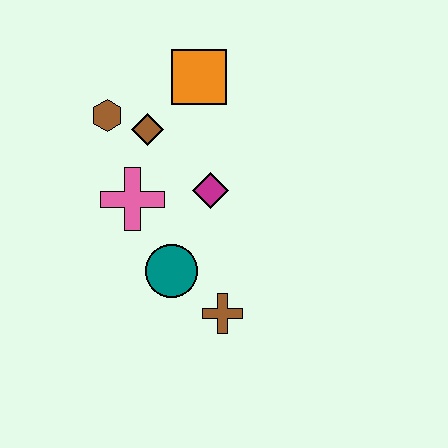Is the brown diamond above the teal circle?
Yes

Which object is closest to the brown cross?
The teal circle is closest to the brown cross.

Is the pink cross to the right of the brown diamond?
No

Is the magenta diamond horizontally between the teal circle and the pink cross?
No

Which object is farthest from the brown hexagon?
The brown cross is farthest from the brown hexagon.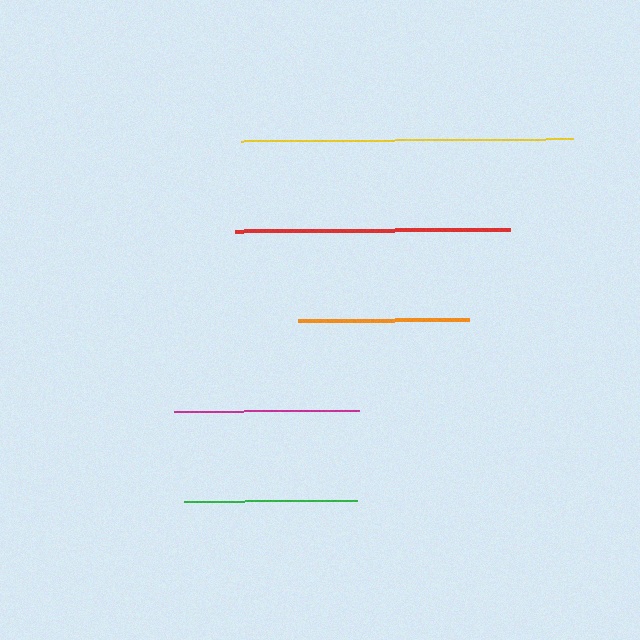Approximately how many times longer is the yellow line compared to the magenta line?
The yellow line is approximately 1.8 times the length of the magenta line.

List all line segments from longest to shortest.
From longest to shortest: yellow, red, magenta, green, orange.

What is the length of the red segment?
The red segment is approximately 274 pixels long.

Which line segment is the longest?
The yellow line is the longest at approximately 333 pixels.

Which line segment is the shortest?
The orange line is the shortest at approximately 171 pixels.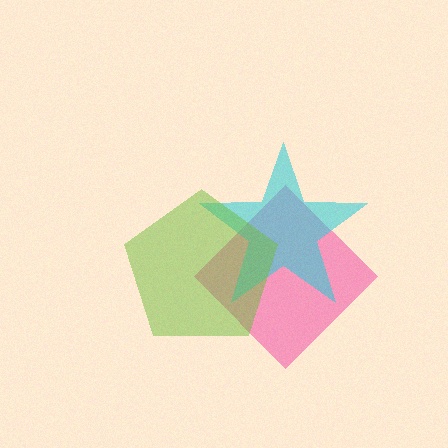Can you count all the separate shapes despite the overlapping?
Yes, there are 3 separate shapes.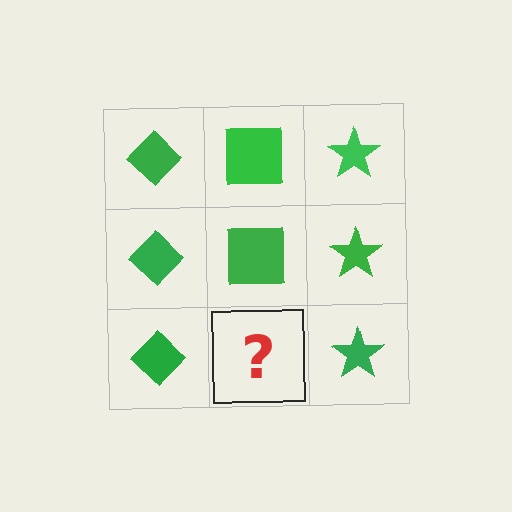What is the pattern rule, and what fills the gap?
The rule is that each column has a consistent shape. The gap should be filled with a green square.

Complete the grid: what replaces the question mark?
The question mark should be replaced with a green square.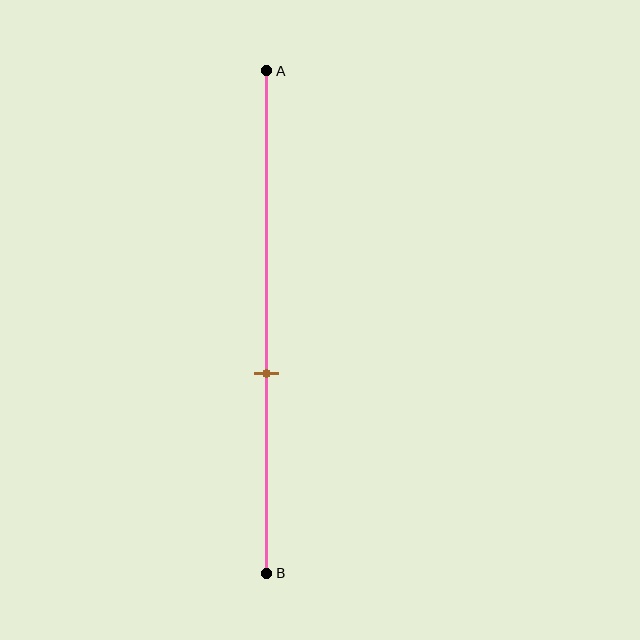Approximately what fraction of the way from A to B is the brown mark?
The brown mark is approximately 60% of the way from A to B.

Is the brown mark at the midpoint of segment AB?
No, the mark is at about 60% from A, not at the 50% midpoint.